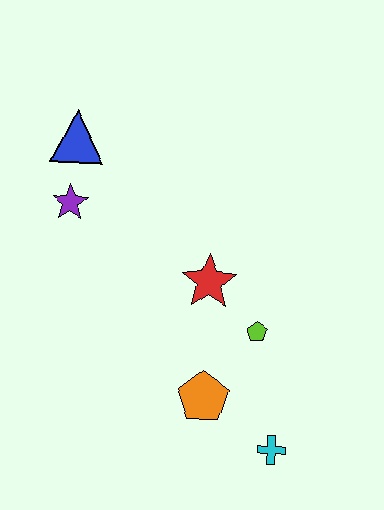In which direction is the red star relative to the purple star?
The red star is to the right of the purple star.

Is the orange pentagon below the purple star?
Yes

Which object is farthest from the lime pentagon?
The blue triangle is farthest from the lime pentagon.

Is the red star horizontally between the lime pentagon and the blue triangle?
Yes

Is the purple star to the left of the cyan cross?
Yes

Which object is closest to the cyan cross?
The orange pentagon is closest to the cyan cross.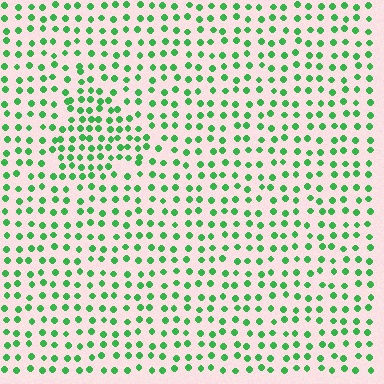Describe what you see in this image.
The image contains small green elements arranged at two different densities. A triangle-shaped region is visible where the elements are more densely packed than the surrounding area.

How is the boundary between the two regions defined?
The boundary is defined by a change in element density (approximately 1.6x ratio). All elements are the same color, size, and shape.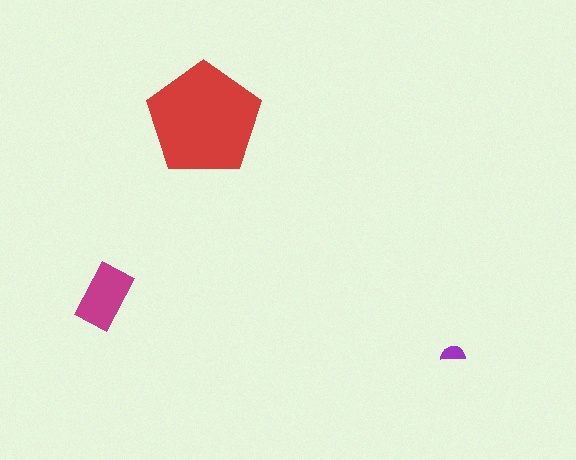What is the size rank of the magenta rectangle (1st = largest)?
2nd.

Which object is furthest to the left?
The magenta rectangle is leftmost.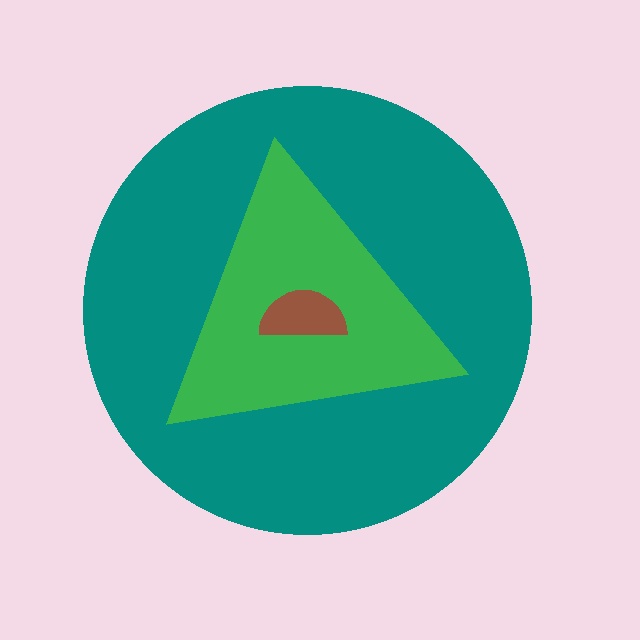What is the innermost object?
The brown semicircle.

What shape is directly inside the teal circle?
The green triangle.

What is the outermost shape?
The teal circle.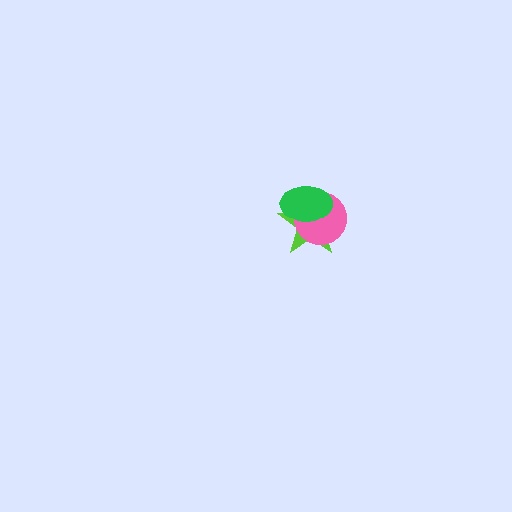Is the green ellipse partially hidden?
No, no other shape covers it.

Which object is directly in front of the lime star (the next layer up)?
The pink circle is directly in front of the lime star.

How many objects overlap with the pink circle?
2 objects overlap with the pink circle.